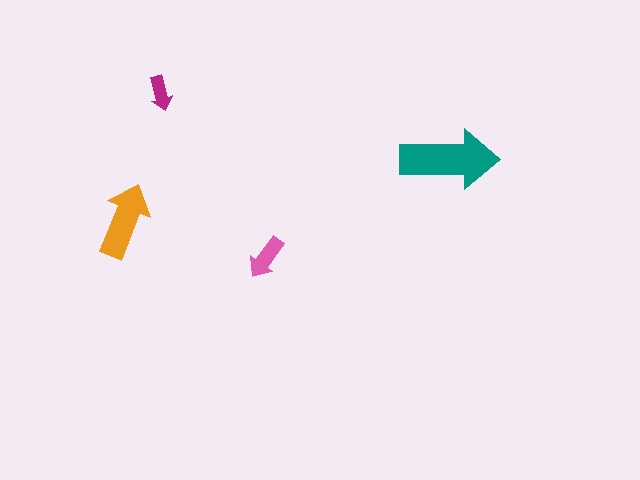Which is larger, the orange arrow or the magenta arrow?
The orange one.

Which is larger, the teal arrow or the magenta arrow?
The teal one.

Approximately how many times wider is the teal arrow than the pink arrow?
About 2 times wider.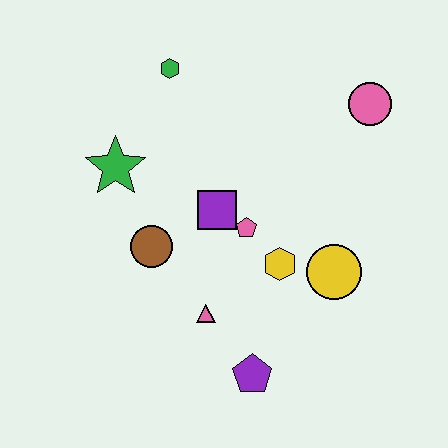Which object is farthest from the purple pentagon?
The green hexagon is farthest from the purple pentagon.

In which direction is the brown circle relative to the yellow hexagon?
The brown circle is to the left of the yellow hexagon.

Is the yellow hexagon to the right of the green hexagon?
Yes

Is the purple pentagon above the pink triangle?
No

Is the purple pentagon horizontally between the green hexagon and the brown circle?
No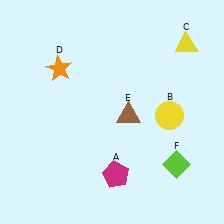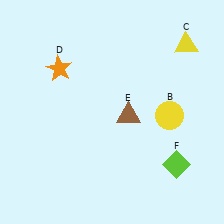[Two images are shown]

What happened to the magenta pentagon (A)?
The magenta pentagon (A) was removed in Image 2. It was in the bottom-right area of Image 1.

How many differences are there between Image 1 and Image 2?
There is 1 difference between the two images.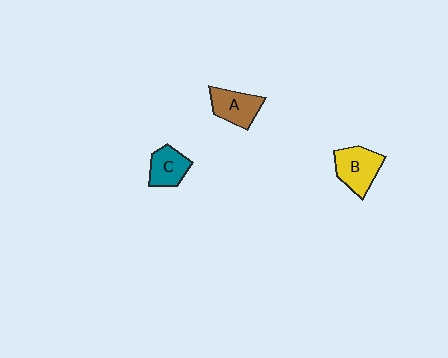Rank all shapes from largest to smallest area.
From largest to smallest: B (yellow), A (brown), C (teal).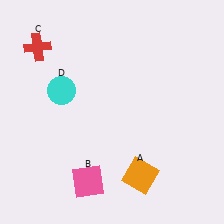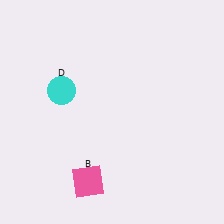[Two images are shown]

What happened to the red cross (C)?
The red cross (C) was removed in Image 2. It was in the top-left area of Image 1.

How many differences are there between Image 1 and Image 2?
There are 2 differences between the two images.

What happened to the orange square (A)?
The orange square (A) was removed in Image 2. It was in the bottom-right area of Image 1.